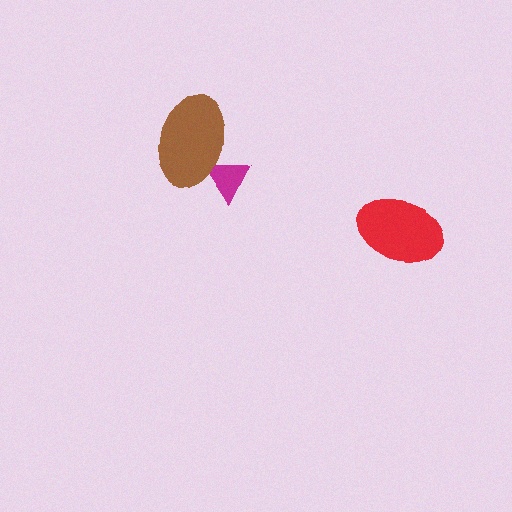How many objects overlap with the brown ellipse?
1 object overlaps with the brown ellipse.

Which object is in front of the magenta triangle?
The brown ellipse is in front of the magenta triangle.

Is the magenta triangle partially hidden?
Yes, it is partially covered by another shape.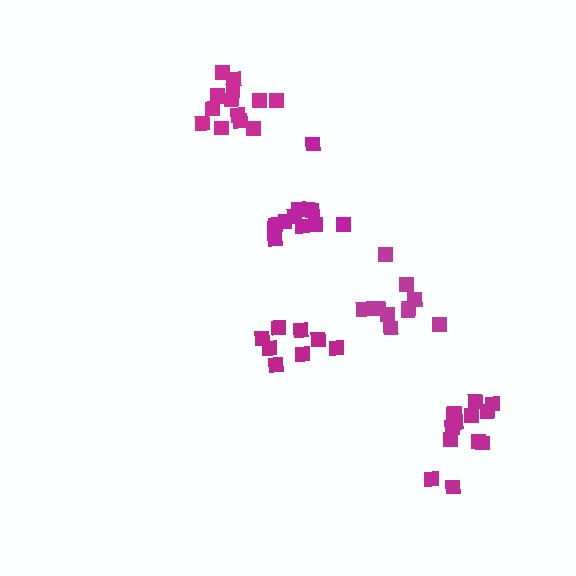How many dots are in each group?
Group 1: 12 dots, Group 2: 8 dots, Group 3: 14 dots, Group 4: 10 dots, Group 5: 13 dots (57 total).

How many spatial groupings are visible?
There are 5 spatial groupings.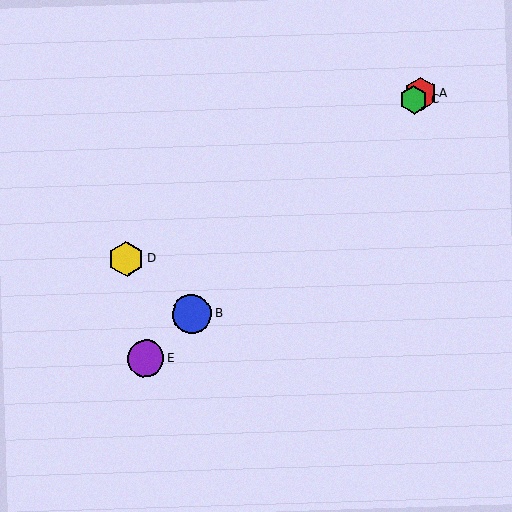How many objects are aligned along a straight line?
4 objects (A, B, C, E) are aligned along a straight line.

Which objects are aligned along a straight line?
Objects A, B, C, E are aligned along a straight line.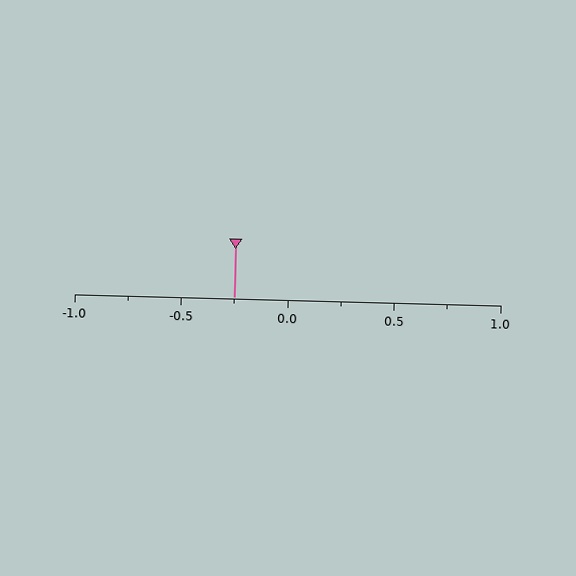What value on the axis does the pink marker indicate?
The marker indicates approximately -0.25.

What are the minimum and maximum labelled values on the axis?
The axis runs from -1.0 to 1.0.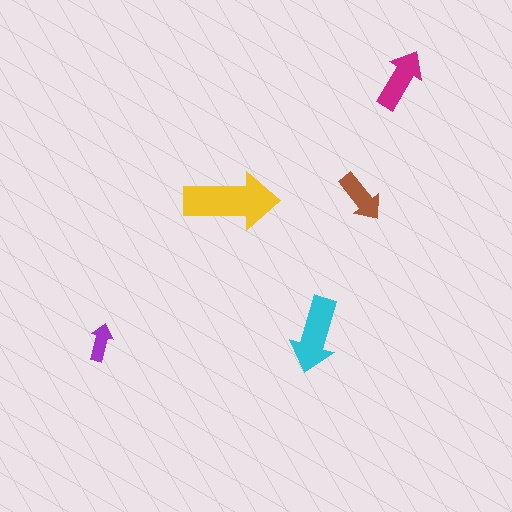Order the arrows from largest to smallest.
the yellow one, the cyan one, the magenta one, the brown one, the purple one.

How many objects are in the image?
There are 5 objects in the image.